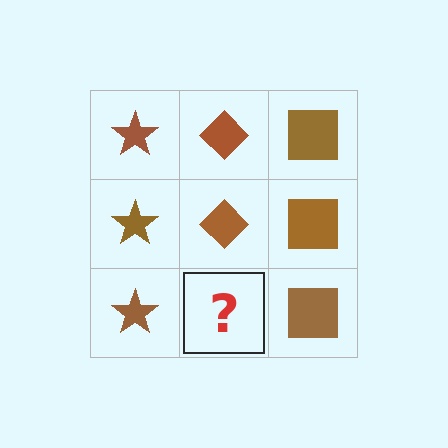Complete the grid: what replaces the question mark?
The question mark should be replaced with a brown diamond.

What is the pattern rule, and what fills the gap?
The rule is that each column has a consistent shape. The gap should be filled with a brown diamond.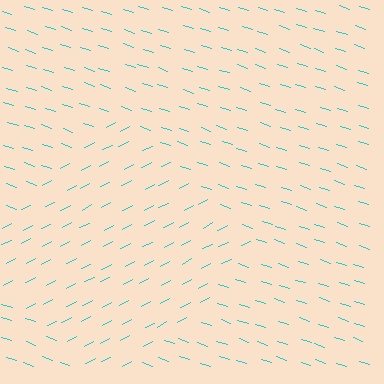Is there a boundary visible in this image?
Yes, there is a texture boundary formed by a change in line orientation.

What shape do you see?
I see a diamond.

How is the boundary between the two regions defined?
The boundary is defined purely by a change in line orientation (approximately 45 degrees difference). All lines are the same color and thickness.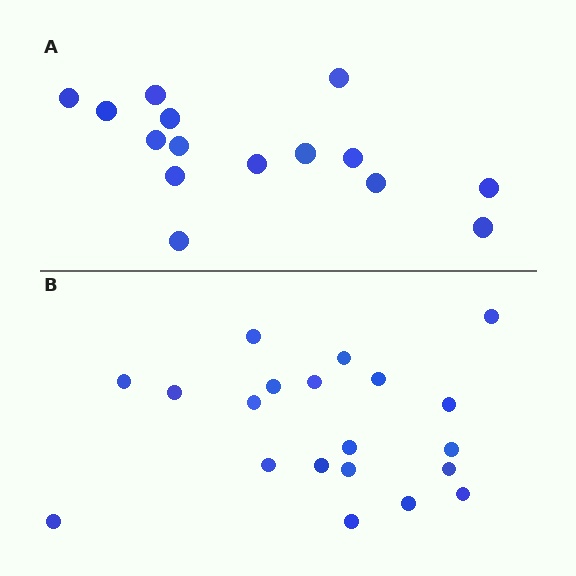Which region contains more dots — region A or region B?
Region B (the bottom region) has more dots.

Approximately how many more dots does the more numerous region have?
Region B has about 5 more dots than region A.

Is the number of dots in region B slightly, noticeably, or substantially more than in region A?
Region B has noticeably more, but not dramatically so. The ratio is roughly 1.3 to 1.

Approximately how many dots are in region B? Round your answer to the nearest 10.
About 20 dots.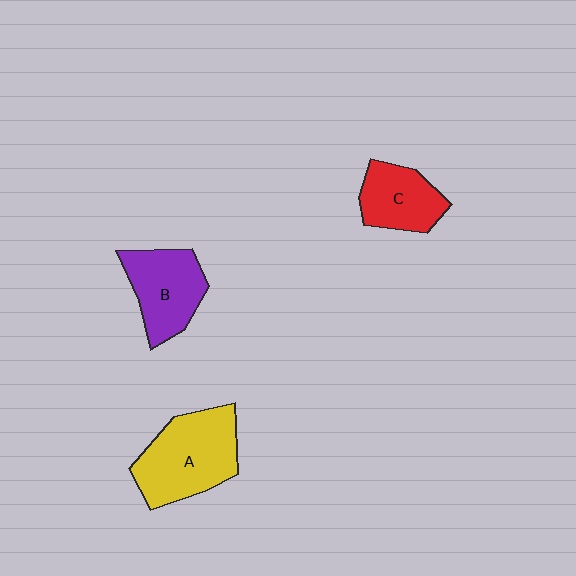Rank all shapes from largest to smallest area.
From largest to smallest: A (yellow), B (purple), C (red).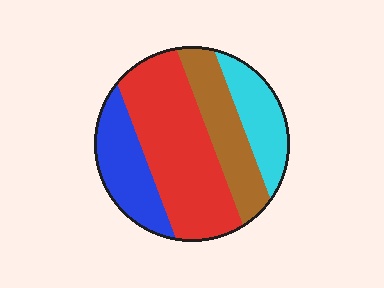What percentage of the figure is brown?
Brown covers around 20% of the figure.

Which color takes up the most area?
Red, at roughly 40%.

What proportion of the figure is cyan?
Cyan covers about 15% of the figure.